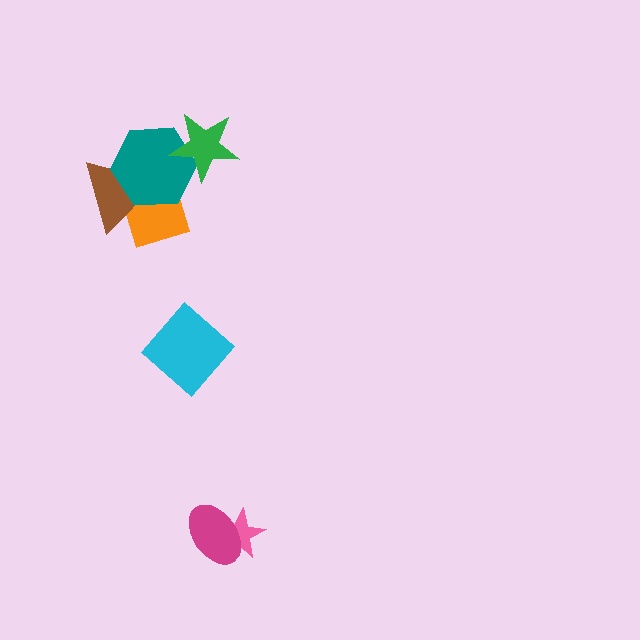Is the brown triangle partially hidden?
Yes, it is partially covered by another shape.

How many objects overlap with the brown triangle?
2 objects overlap with the brown triangle.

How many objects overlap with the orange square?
2 objects overlap with the orange square.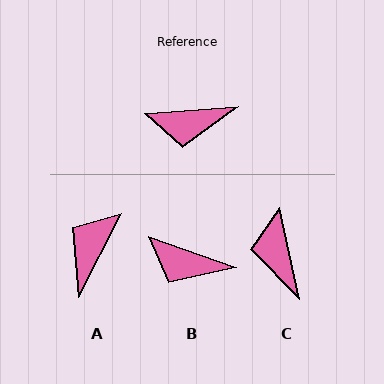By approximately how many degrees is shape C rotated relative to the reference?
Approximately 82 degrees clockwise.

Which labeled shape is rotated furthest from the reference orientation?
A, about 121 degrees away.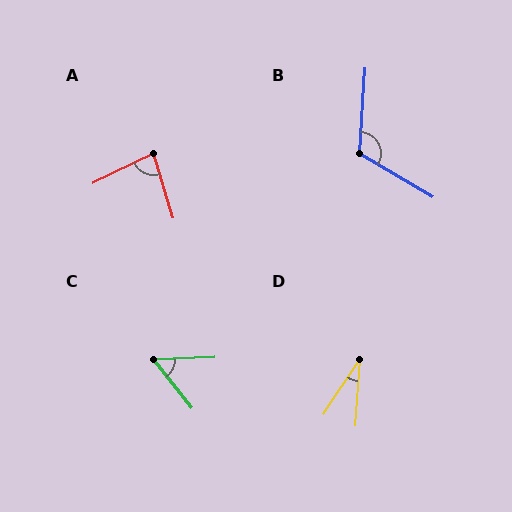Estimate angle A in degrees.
Approximately 81 degrees.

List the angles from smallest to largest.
D (29°), C (55°), A (81°), B (117°).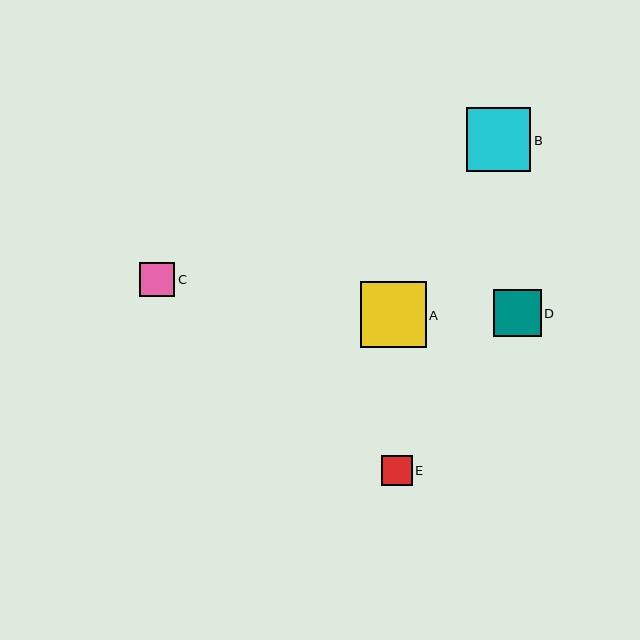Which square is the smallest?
Square E is the smallest with a size of approximately 31 pixels.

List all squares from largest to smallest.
From largest to smallest: A, B, D, C, E.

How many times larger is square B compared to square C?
Square B is approximately 1.8 times the size of square C.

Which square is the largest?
Square A is the largest with a size of approximately 66 pixels.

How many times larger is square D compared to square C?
Square D is approximately 1.4 times the size of square C.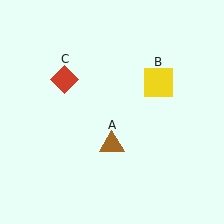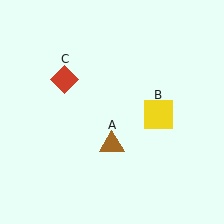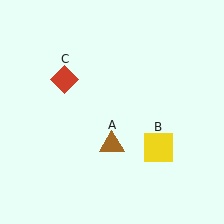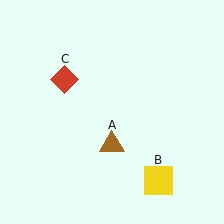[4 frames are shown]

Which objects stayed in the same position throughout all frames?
Brown triangle (object A) and red diamond (object C) remained stationary.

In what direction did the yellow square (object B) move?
The yellow square (object B) moved down.